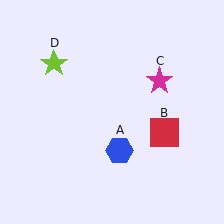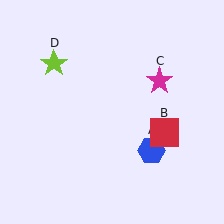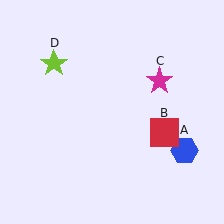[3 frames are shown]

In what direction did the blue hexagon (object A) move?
The blue hexagon (object A) moved right.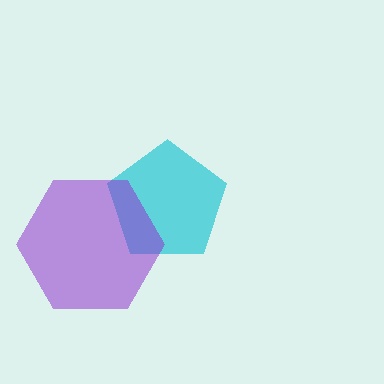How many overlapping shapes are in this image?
There are 2 overlapping shapes in the image.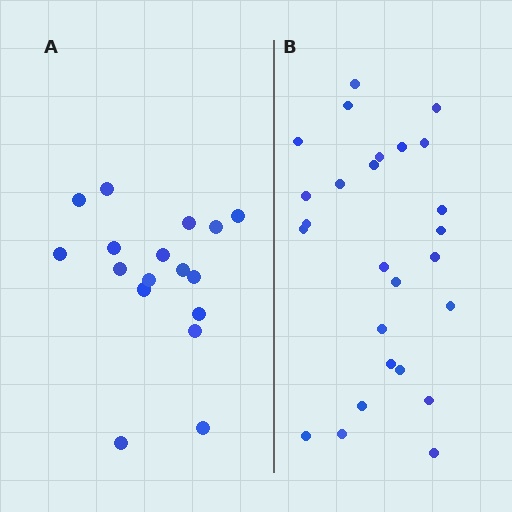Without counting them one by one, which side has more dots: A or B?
Region B (the right region) has more dots.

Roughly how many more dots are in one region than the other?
Region B has roughly 8 or so more dots than region A.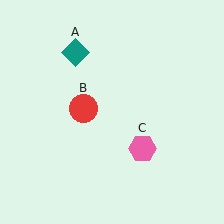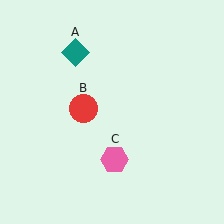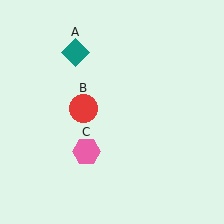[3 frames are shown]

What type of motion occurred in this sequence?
The pink hexagon (object C) rotated clockwise around the center of the scene.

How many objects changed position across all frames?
1 object changed position: pink hexagon (object C).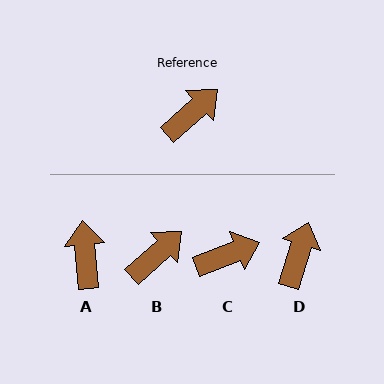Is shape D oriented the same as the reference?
No, it is off by about 30 degrees.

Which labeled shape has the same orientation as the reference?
B.